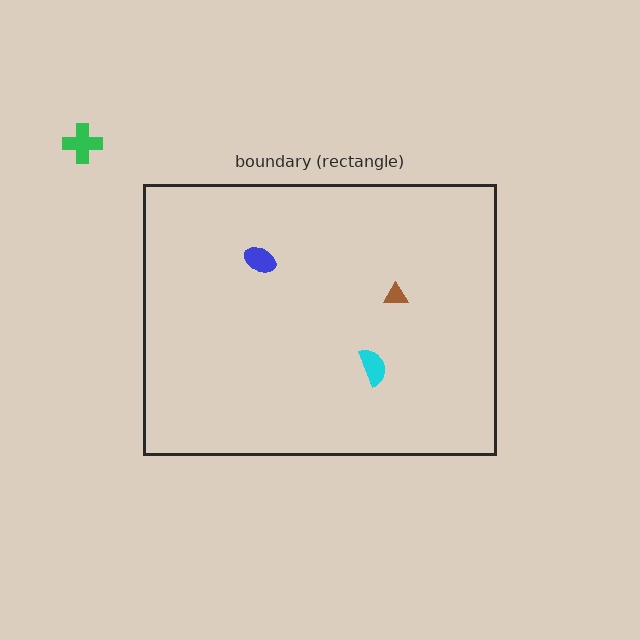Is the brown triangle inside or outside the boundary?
Inside.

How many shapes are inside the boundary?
3 inside, 1 outside.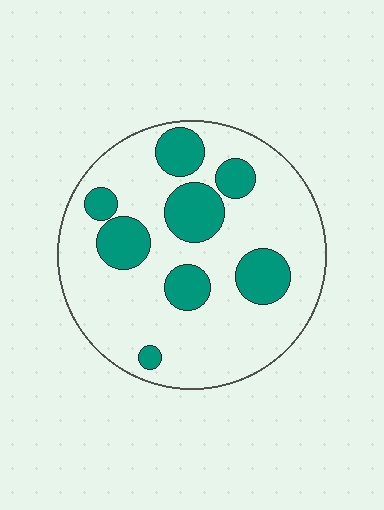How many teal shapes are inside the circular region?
8.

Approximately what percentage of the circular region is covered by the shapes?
Approximately 25%.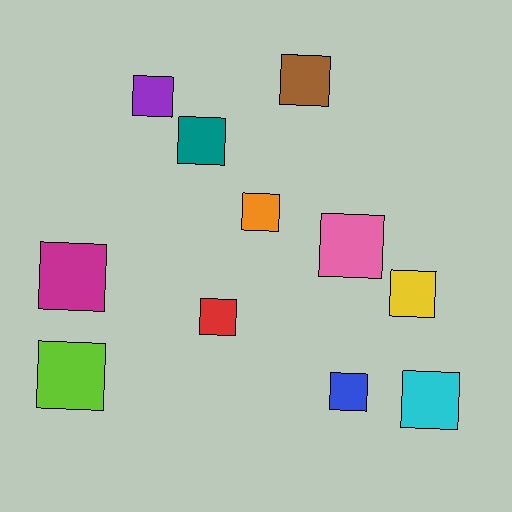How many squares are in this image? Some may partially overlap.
There are 11 squares.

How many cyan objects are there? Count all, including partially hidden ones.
There is 1 cyan object.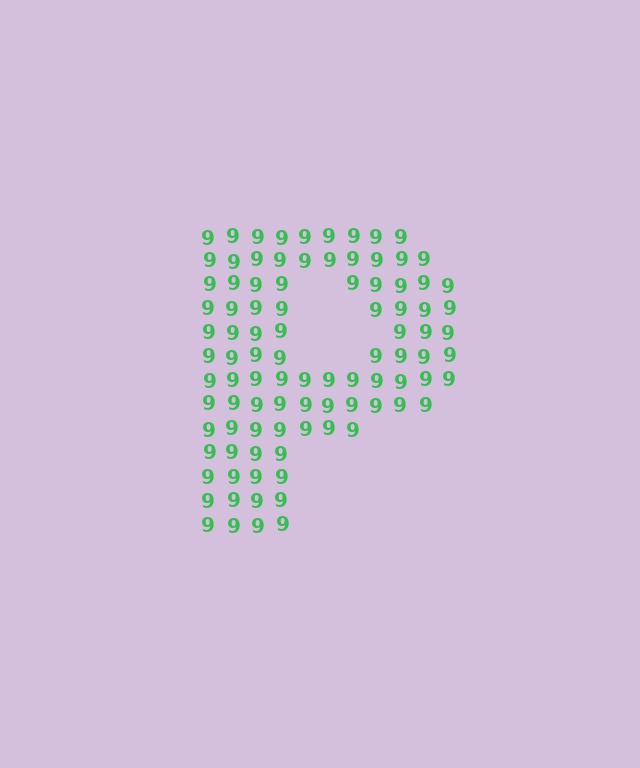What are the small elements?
The small elements are digit 9's.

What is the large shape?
The large shape is the letter P.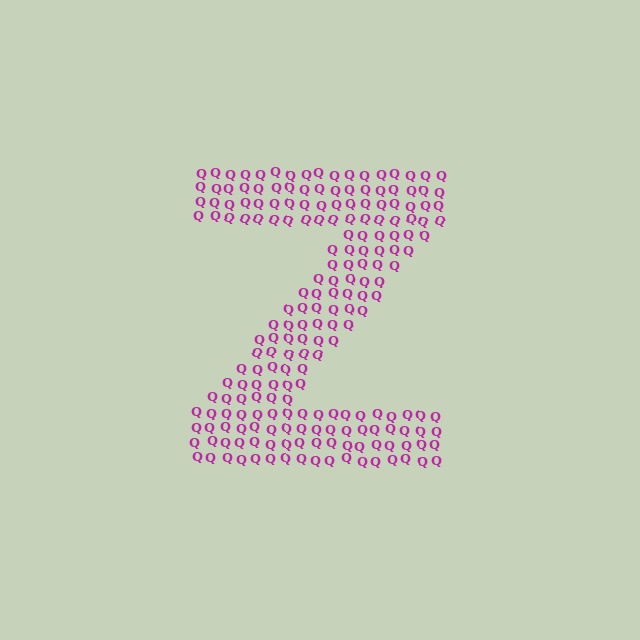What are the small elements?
The small elements are letter Q's.